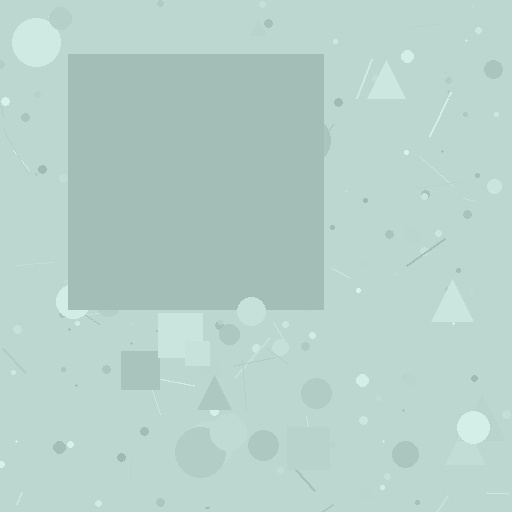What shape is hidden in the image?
A square is hidden in the image.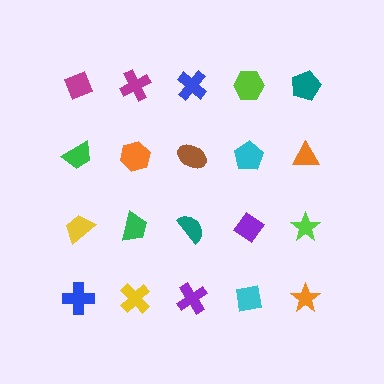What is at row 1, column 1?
A magenta diamond.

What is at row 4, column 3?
A purple cross.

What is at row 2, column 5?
An orange triangle.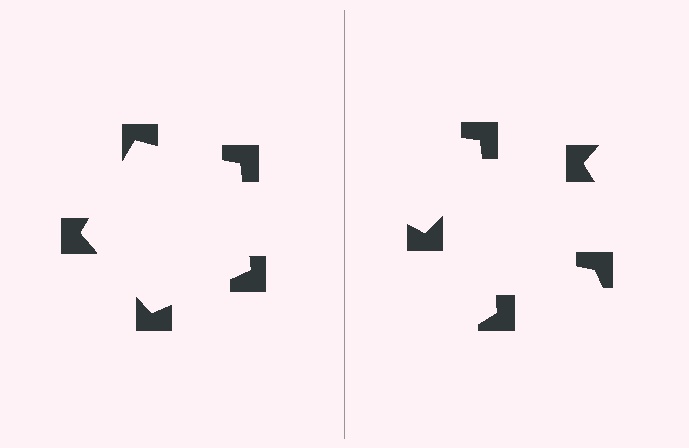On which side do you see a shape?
An illusory pentagon appears on the left side. On the right side the wedge cuts are rotated, so no coherent shape forms.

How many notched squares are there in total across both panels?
10 — 5 on each side.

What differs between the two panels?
The notched squares are positioned identically on both sides; only the wedge orientations differ. On the left they align to a pentagon; on the right they are misaligned.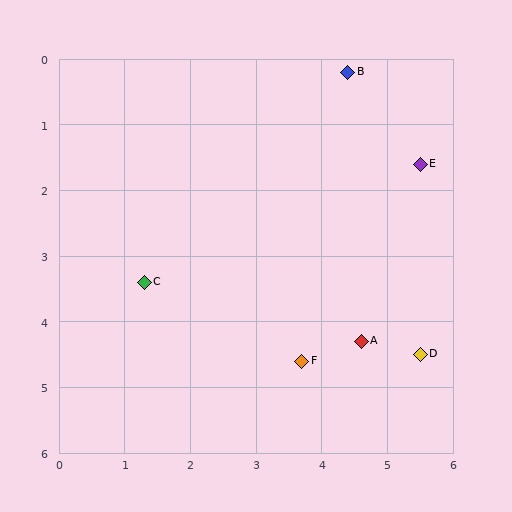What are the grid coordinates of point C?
Point C is at approximately (1.3, 3.4).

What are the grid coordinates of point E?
Point E is at approximately (5.5, 1.6).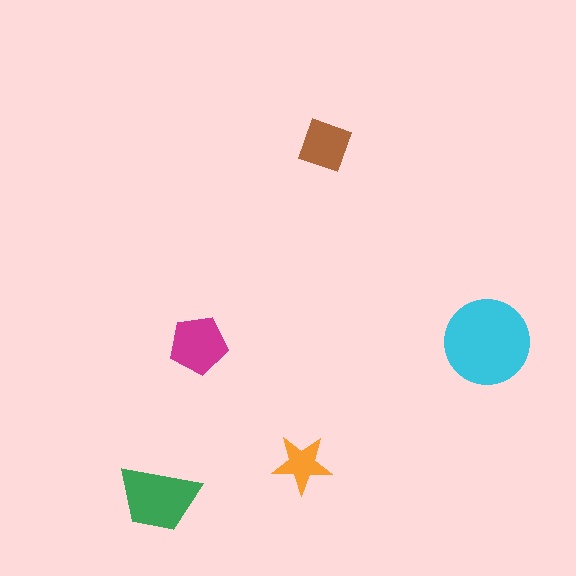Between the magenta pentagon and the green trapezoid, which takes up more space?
The green trapezoid.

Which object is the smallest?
The orange star.